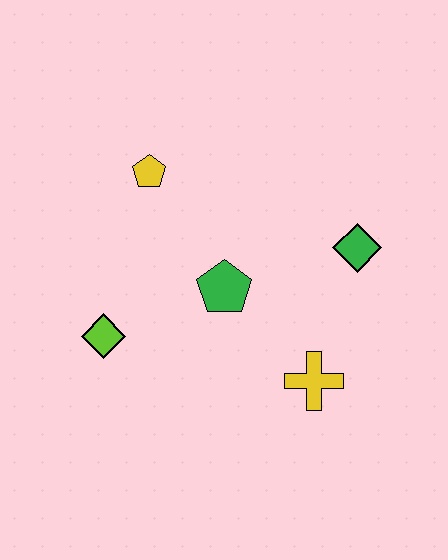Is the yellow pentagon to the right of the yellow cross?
No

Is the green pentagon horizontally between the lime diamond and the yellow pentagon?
No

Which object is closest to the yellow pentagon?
The green pentagon is closest to the yellow pentagon.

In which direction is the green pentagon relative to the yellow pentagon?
The green pentagon is below the yellow pentagon.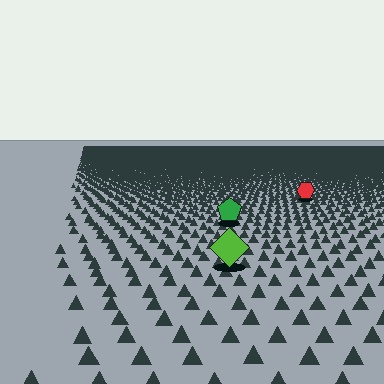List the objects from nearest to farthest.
From nearest to farthest: the lime diamond, the green pentagon, the red hexagon.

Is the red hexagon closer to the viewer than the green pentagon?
No. The green pentagon is closer — you can tell from the texture gradient: the ground texture is coarser near it.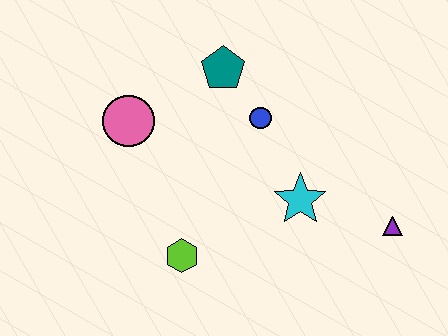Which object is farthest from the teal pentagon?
The purple triangle is farthest from the teal pentagon.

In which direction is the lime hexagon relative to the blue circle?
The lime hexagon is below the blue circle.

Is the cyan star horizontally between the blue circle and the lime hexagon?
No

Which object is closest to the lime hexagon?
The cyan star is closest to the lime hexagon.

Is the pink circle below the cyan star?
No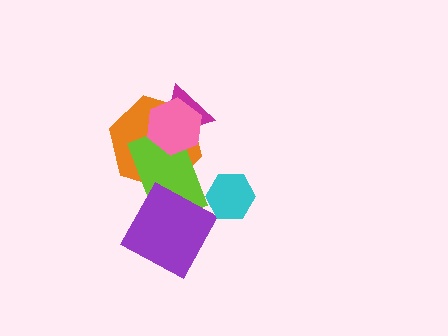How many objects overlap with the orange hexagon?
3 objects overlap with the orange hexagon.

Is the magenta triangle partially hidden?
Yes, it is partially covered by another shape.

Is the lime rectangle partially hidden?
Yes, it is partially covered by another shape.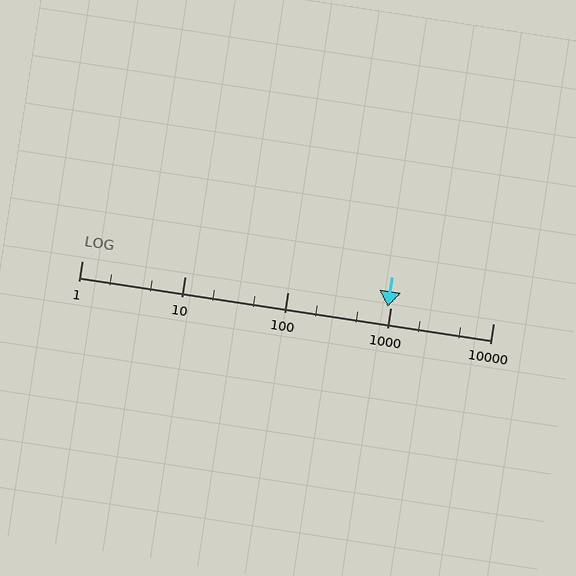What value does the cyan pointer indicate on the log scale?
The pointer indicates approximately 950.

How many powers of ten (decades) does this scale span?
The scale spans 4 decades, from 1 to 10000.